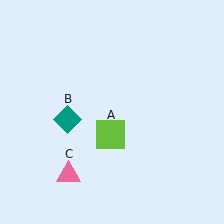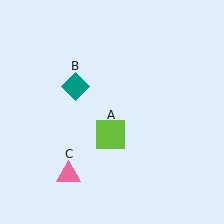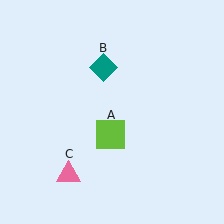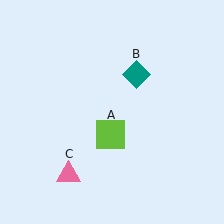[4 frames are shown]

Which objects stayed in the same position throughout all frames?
Lime square (object A) and pink triangle (object C) remained stationary.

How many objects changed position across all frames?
1 object changed position: teal diamond (object B).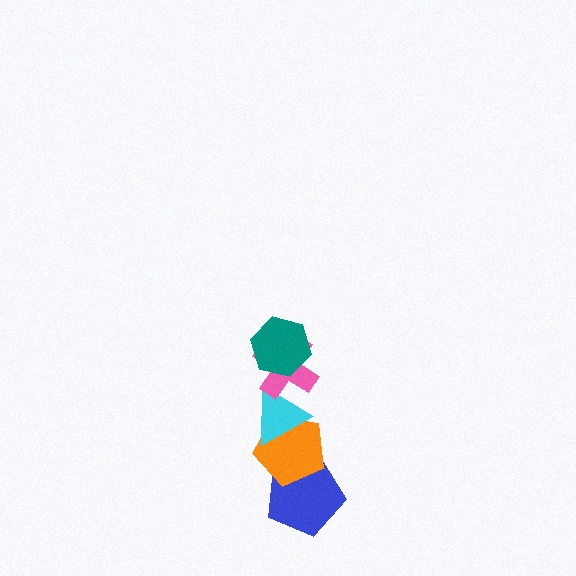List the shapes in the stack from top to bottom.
From top to bottom: the teal hexagon, the pink cross, the cyan triangle, the orange pentagon, the blue pentagon.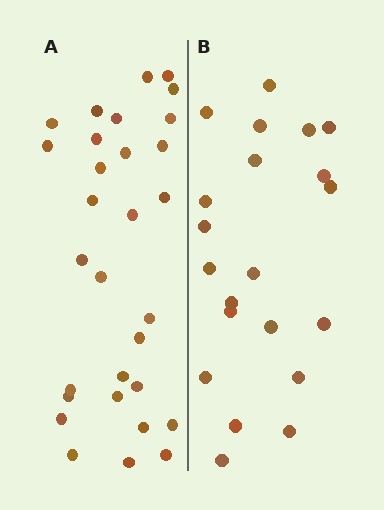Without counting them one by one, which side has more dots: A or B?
Region A (the left region) has more dots.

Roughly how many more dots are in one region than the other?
Region A has roughly 8 or so more dots than region B.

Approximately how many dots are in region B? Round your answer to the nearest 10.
About 20 dots. (The exact count is 21, which rounds to 20.)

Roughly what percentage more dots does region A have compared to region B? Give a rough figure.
About 45% more.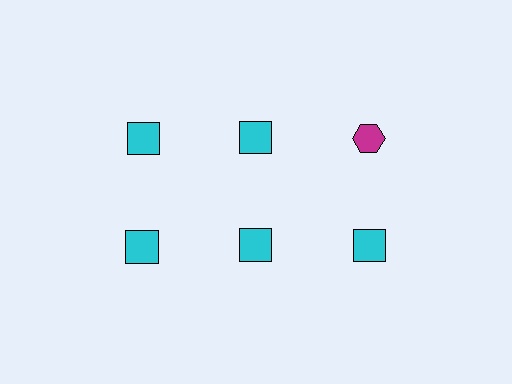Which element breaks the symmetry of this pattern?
The magenta hexagon in the top row, center column breaks the symmetry. All other shapes are cyan squares.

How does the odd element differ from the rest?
It differs in both color (magenta instead of cyan) and shape (hexagon instead of square).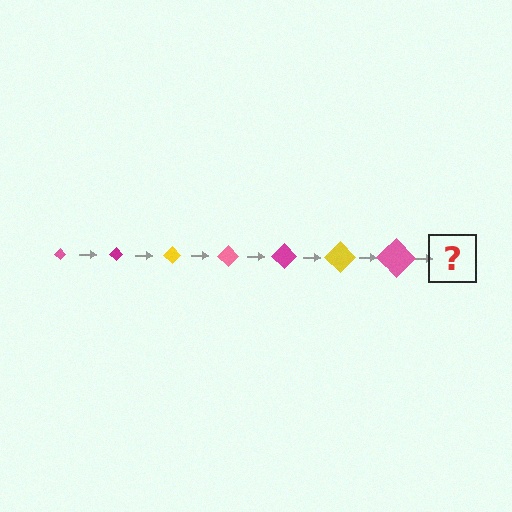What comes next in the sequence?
The next element should be a magenta diamond, larger than the previous one.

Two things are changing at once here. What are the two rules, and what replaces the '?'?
The two rules are that the diamond grows larger each step and the color cycles through pink, magenta, and yellow. The '?' should be a magenta diamond, larger than the previous one.